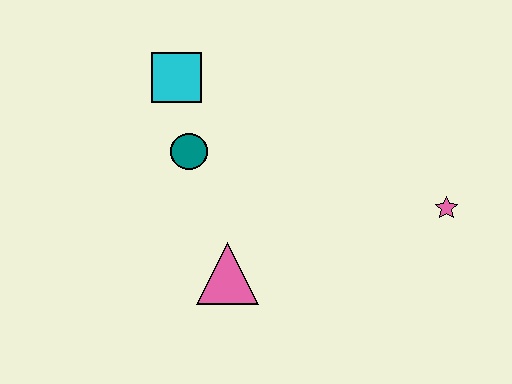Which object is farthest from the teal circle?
The pink star is farthest from the teal circle.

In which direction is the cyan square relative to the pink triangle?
The cyan square is above the pink triangle.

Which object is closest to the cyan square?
The teal circle is closest to the cyan square.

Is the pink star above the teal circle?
No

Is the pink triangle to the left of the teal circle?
No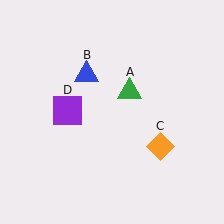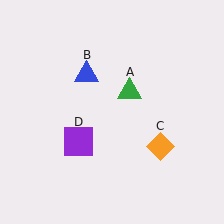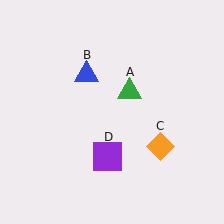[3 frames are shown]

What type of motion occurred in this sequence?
The purple square (object D) rotated counterclockwise around the center of the scene.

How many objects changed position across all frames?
1 object changed position: purple square (object D).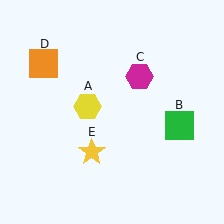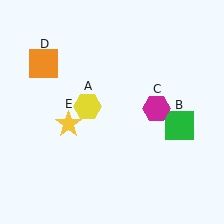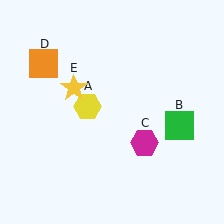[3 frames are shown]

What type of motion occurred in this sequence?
The magenta hexagon (object C), yellow star (object E) rotated clockwise around the center of the scene.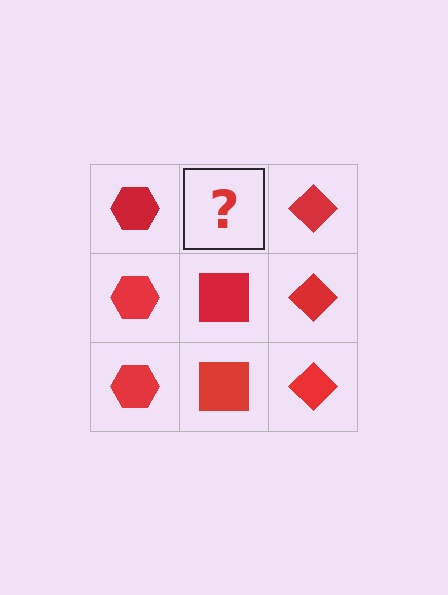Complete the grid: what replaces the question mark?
The question mark should be replaced with a red square.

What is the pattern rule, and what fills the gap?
The rule is that each column has a consistent shape. The gap should be filled with a red square.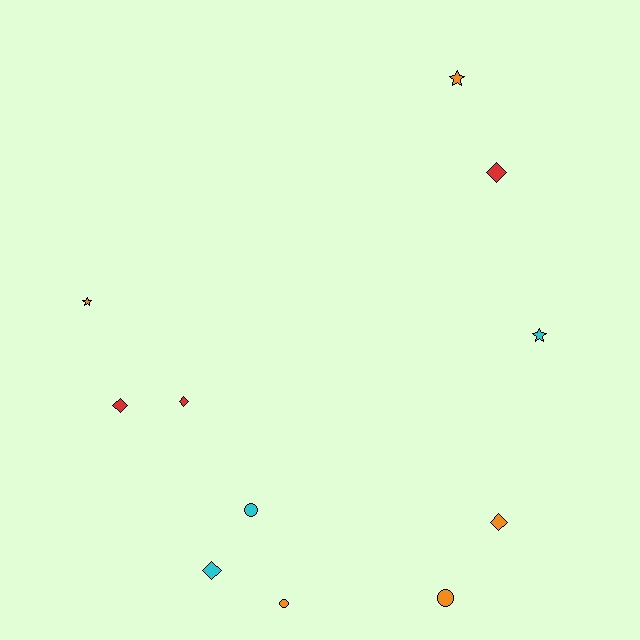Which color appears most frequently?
Orange, with 5 objects.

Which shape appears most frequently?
Diamond, with 5 objects.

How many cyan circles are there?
There is 1 cyan circle.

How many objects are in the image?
There are 11 objects.